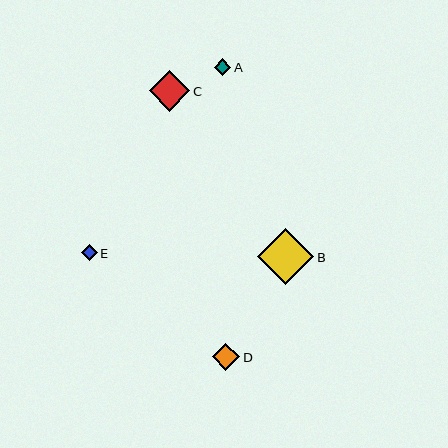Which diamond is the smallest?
Diamond E is the smallest with a size of approximately 15 pixels.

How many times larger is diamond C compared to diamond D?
Diamond C is approximately 1.5 times the size of diamond D.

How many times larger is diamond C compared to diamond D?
Diamond C is approximately 1.5 times the size of diamond D.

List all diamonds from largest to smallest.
From largest to smallest: B, C, D, A, E.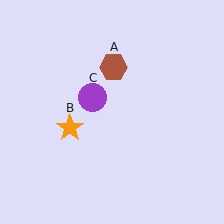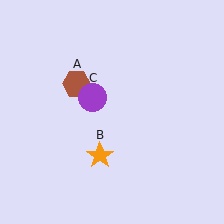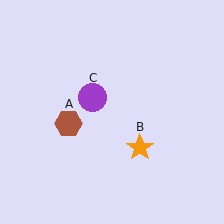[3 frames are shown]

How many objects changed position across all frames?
2 objects changed position: brown hexagon (object A), orange star (object B).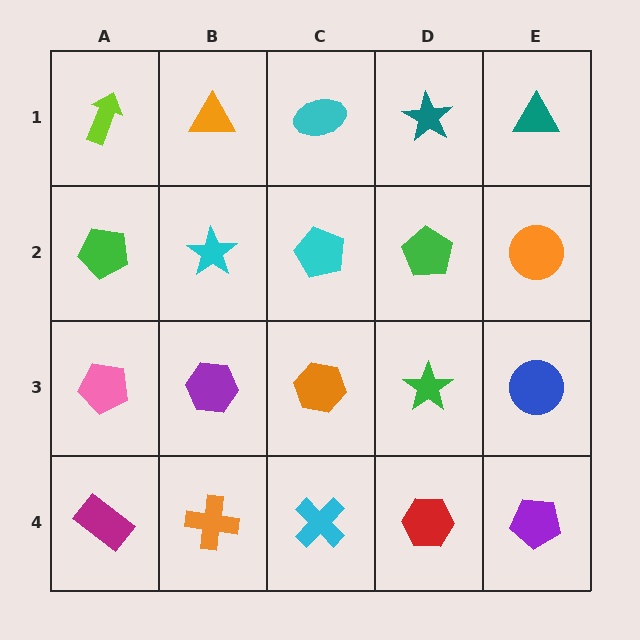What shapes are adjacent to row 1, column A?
A green pentagon (row 2, column A), an orange triangle (row 1, column B).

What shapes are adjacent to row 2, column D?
A teal star (row 1, column D), a green star (row 3, column D), a cyan pentagon (row 2, column C), an orange circle (row 2, column E).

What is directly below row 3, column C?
A cyan cross.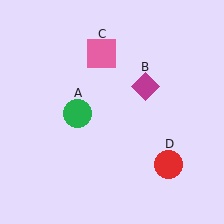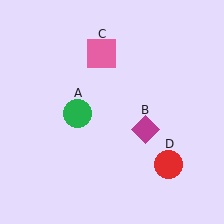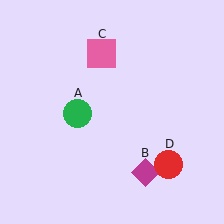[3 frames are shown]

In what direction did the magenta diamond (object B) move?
The magenta diamond (object B) moved down.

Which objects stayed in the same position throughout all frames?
Green circle (object A) and pink square (object C) and red circle (object D) remained stationary.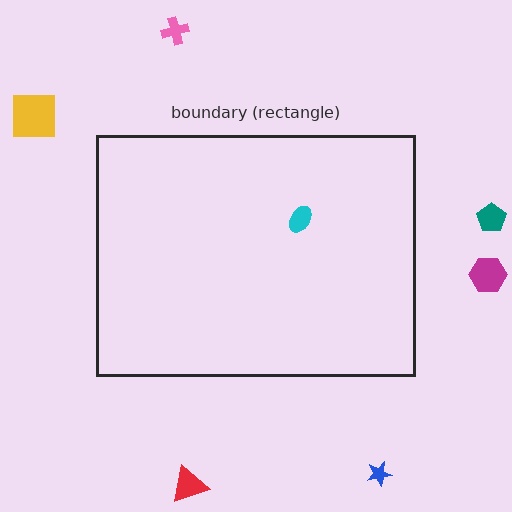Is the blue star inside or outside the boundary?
Outside.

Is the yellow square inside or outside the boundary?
Outside.